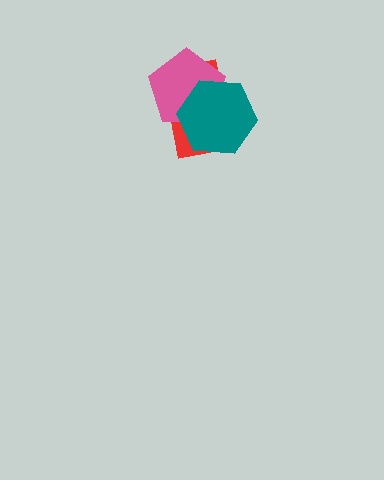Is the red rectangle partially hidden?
Yes, it is partially covered by another shape.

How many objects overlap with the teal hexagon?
2 objects overlap with the teal hexagon.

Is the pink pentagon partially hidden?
Yes, it is partially covered by another shape.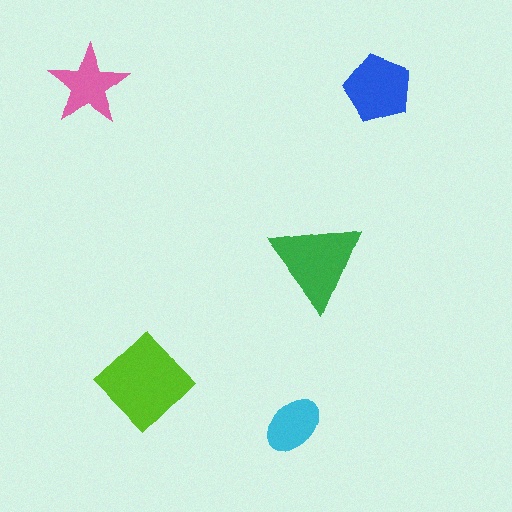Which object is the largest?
The lime diamond.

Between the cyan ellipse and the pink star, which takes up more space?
The pink star.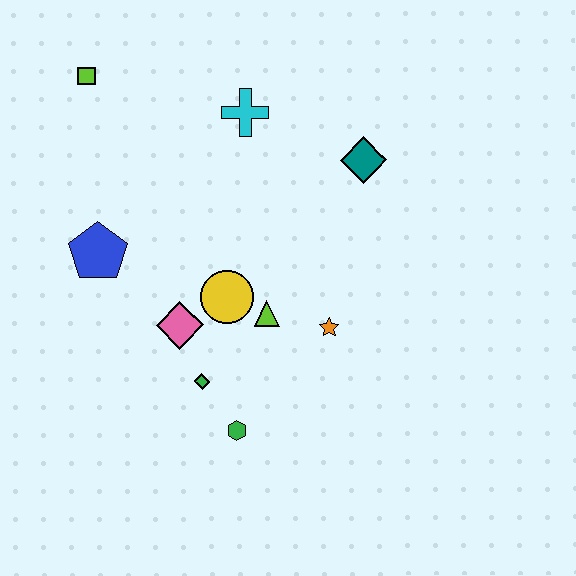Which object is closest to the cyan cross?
The teal diamond is closest to the cyan cross.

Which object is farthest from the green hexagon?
The lime square is farthest from the green hexagon.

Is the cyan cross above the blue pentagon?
Yes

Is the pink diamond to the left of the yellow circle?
Yes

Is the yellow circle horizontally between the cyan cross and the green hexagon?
No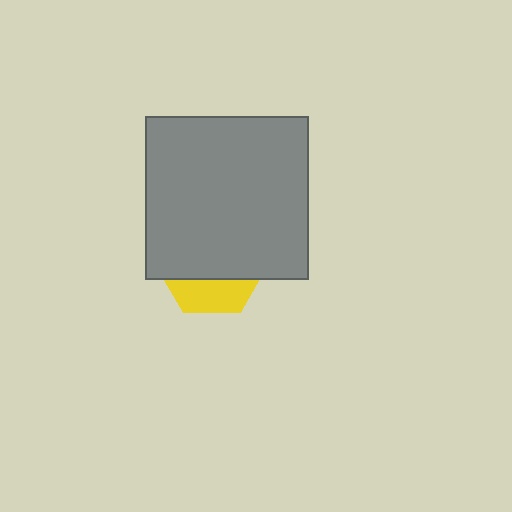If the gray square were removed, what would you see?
You would see the complete yellow hexagon.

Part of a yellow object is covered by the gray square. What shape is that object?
It is a hexagon.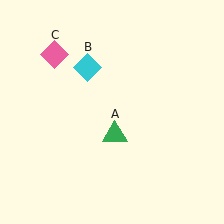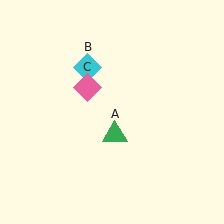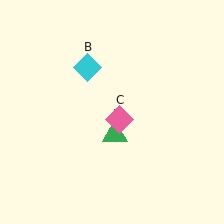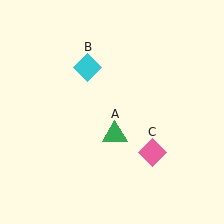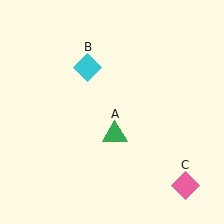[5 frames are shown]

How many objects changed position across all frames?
1 object changed position: pink diamond (object C).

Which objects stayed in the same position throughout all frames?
Green triangle (object A) and cyan diamond (object B) remained stationary.